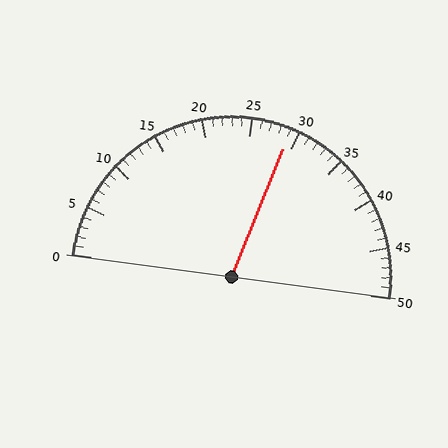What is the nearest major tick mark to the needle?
The nearest major tick mark is 30.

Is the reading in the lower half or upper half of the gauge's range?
The reading is in the upper half of the range (0 to 50).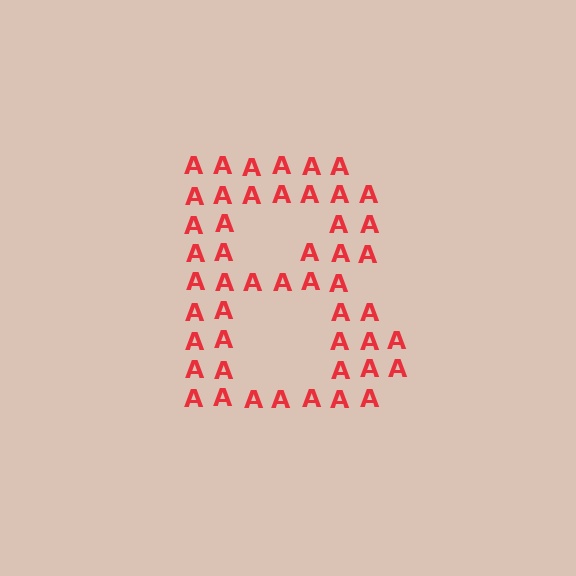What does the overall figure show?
The overall figure shows the letter B.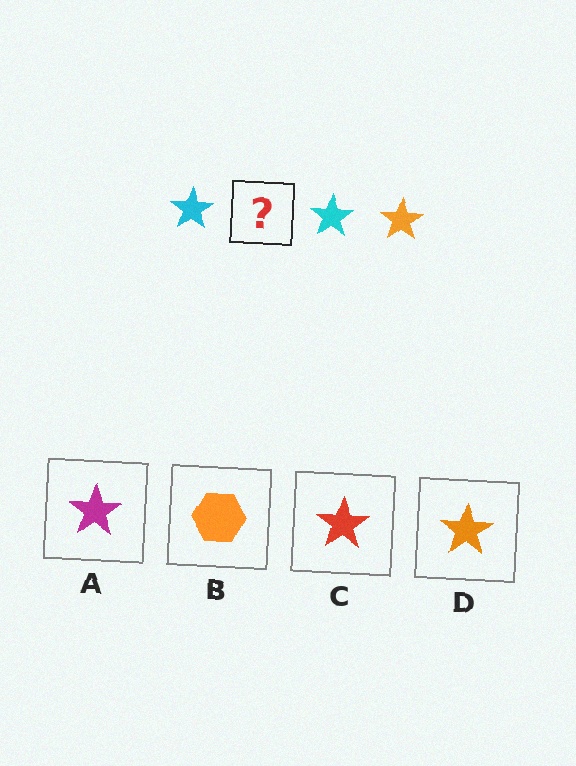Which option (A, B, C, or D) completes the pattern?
D.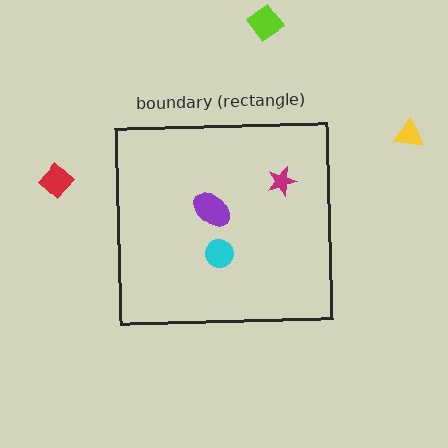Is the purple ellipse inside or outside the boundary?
Inside.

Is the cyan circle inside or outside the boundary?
Inside.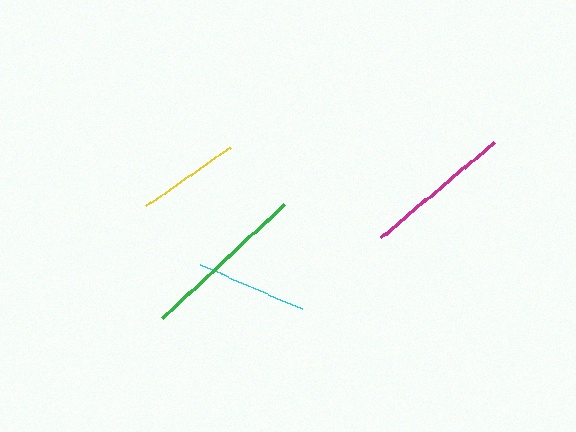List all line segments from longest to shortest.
From longest to shortest: green, magenta, cyan, yellow.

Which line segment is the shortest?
The yellow line is the shortest at approximately 103 pixels.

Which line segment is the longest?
The green line is the longest at approximately 166 pixels.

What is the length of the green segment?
The green segment is approximately 166 pixels long.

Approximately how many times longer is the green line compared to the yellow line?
The green line is approximately 1.6 times the length of the yellow line.